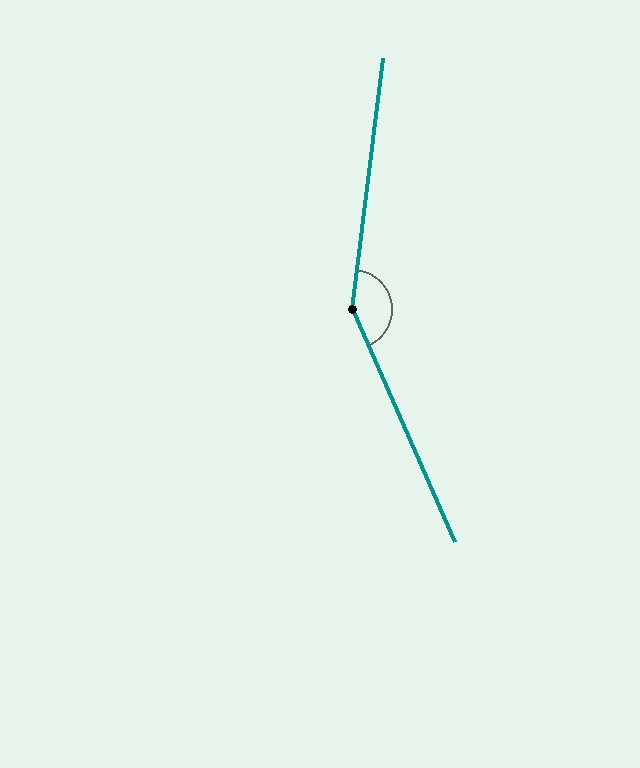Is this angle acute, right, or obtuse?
It is obtuse.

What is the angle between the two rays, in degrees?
Approximately 149 degrees.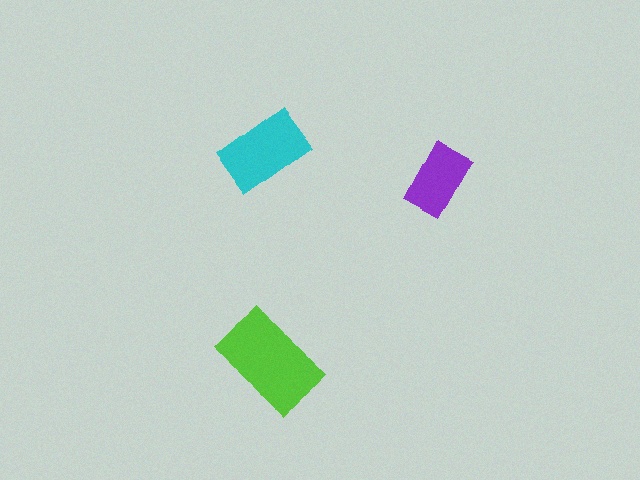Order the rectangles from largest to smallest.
the lime one, the cyan one, the purple one.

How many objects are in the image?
There are 3 objects in the image.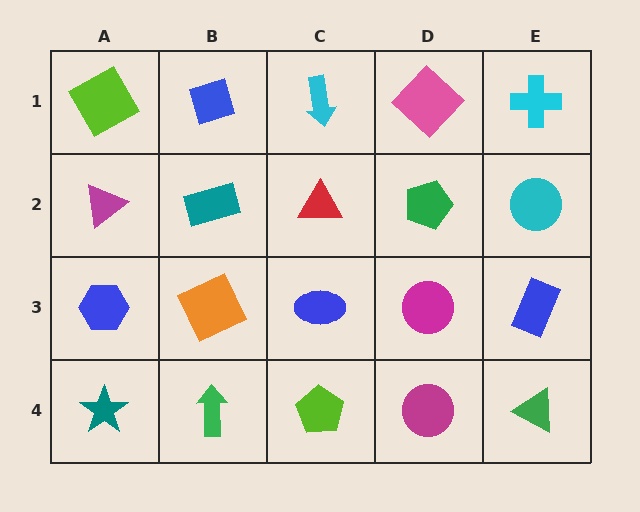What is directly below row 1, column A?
A magenta triangle.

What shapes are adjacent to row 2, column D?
A pink diamond (row 1, column D), a magenta circle (row 3, column D), a red triangle (row 2, column C), a cyan circle (row 2, column E).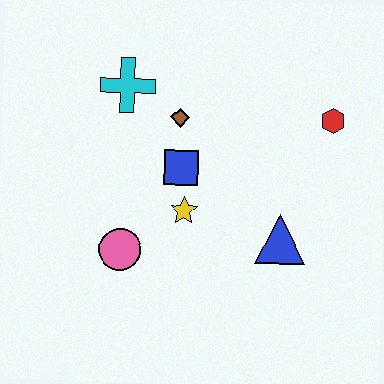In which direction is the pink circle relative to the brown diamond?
The pink circle is below the brown diamond.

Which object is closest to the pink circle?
The yellow star is closest to the pink circle.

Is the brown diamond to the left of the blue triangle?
Yes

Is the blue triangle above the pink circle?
Yes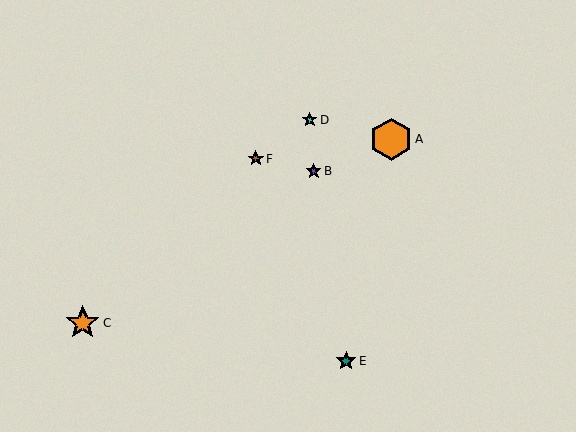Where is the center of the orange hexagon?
The center of the orange hexagon is at (391, 139).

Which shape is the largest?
The orange hexagon (labeled A) is the largest.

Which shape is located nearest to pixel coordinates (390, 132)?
The orange hexagon (labeled A) at (391, 139) is nearest to that location.